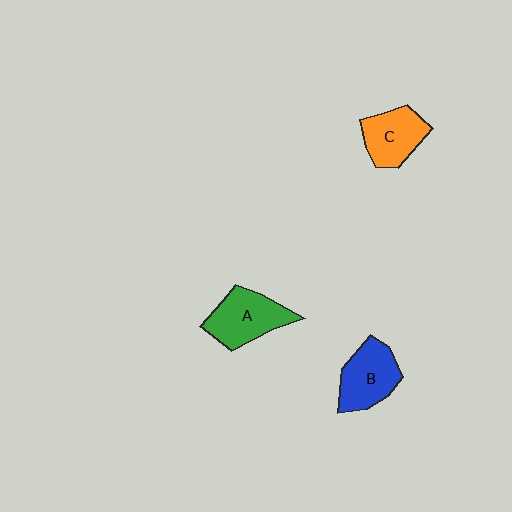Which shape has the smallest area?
Shape C (orange).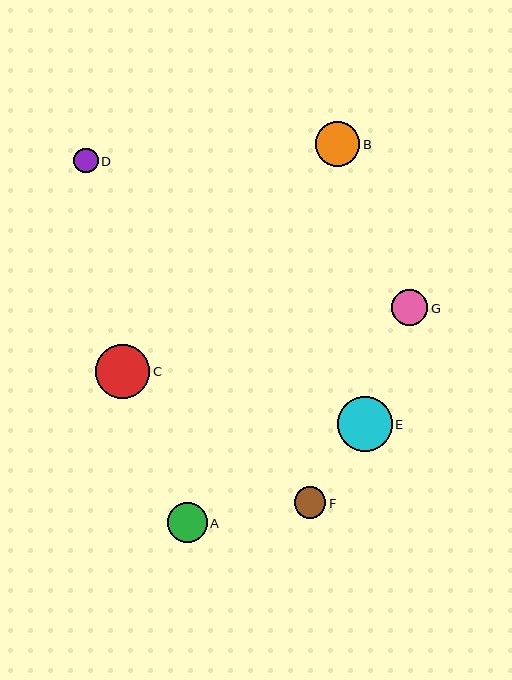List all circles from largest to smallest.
From largest to smallest: E, C, B, A, G, F, D.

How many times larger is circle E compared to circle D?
Circle E is approximately 2.2 times the size of circle D.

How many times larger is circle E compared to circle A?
Circle E is approximately 1.4 times the size of circle A.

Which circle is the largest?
Circle E is the largest with a size of approximately 55 pixels.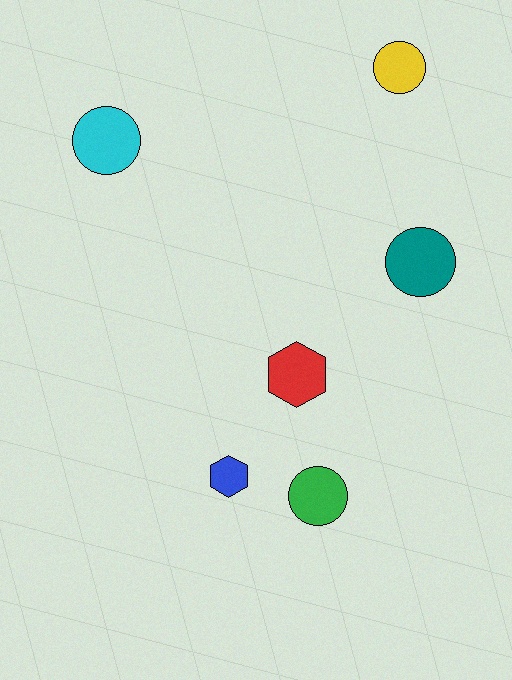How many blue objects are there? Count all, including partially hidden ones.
There is 1 blue object.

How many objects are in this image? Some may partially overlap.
There are 6 objects.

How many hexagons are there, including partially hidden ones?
There are 2 hexagons.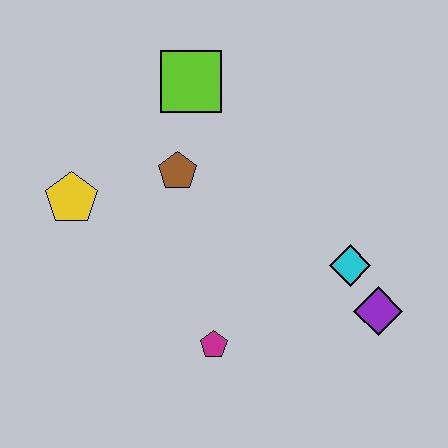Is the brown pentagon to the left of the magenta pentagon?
Yes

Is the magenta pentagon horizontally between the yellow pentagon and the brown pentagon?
No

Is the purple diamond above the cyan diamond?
No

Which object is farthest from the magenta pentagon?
The lime square is farthest from the magenta pentagon.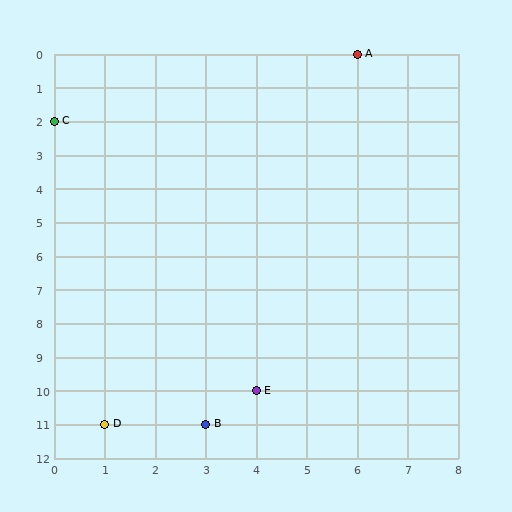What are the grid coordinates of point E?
Point E is at grid coordinates (4, 10).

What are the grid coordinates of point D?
Point D is at grid coordinates (1, 11).